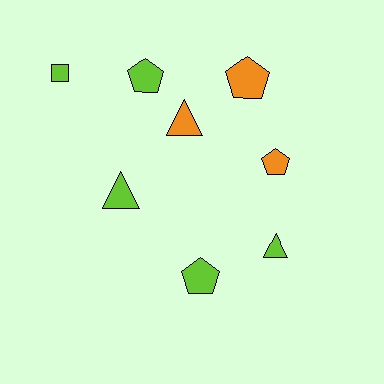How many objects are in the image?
There are 8 objects.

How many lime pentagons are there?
There are 2 lime pentagons.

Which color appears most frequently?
Lime, with 5 objects.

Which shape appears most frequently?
Pentagon, with 4 objects.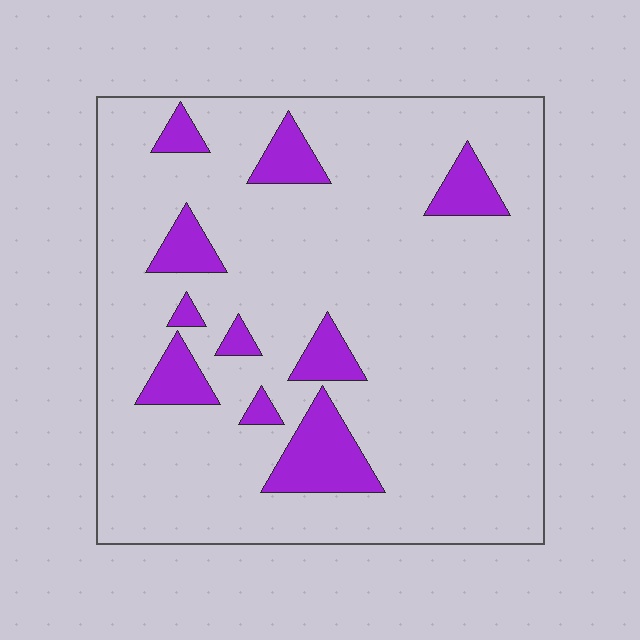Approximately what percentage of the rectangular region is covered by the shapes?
Approximately 15%.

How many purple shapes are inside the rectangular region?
10.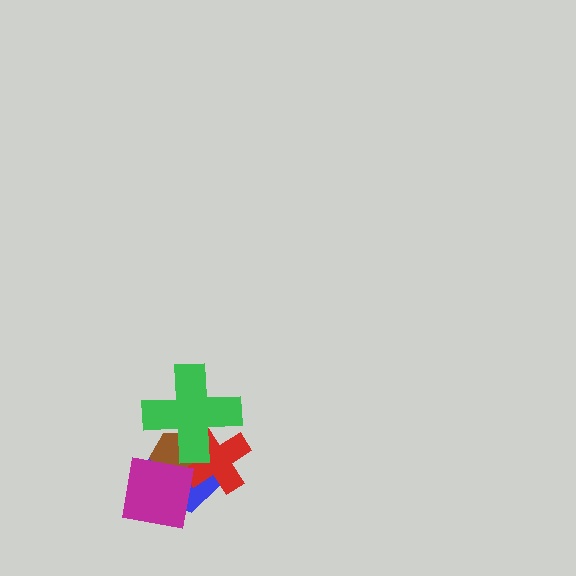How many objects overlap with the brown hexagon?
4 objects overlap with the brown hexagon.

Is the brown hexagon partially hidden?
Yes, it is partially covered by another shape.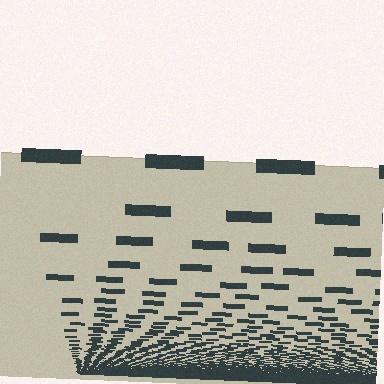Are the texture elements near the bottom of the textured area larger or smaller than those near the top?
Smaller. The gradient is inverted — elements near the bottom are smaller and denser.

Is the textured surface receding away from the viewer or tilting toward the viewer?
The surface appears to tilt toward the viewer. Texture elements get larger and sparser toward the top.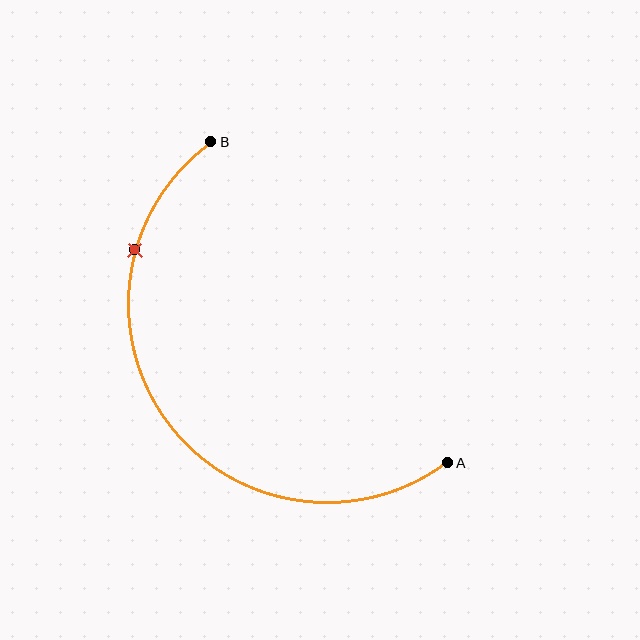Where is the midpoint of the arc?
The arc midpoint is the point on the curve farthest from the straight line joining A and B. It sits below and to the left of that line.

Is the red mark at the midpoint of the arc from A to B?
No. The red mark lies on the arc but is closer to endpoint B. The arc midpoint would be at the point on the curve equidistant along the arc from both A and B.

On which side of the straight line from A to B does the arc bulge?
The arc bulges below and to the left of the straight line connecting A and B.